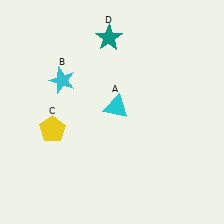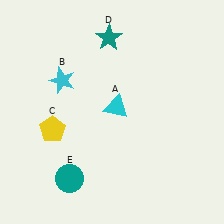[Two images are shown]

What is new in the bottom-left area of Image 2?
A teal circle (E) was added in the bottom-left area of Image 2.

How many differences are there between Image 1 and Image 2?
There is 1 difference between the two images.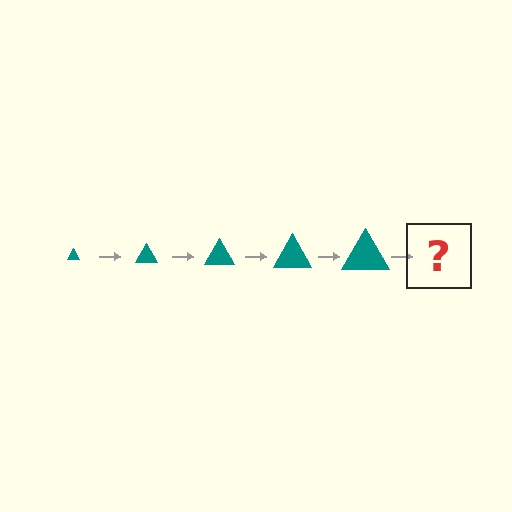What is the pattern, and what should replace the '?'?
The pattern is that the triangle gets progressively larger each step. The '?' should be a teal triangle, larger than the previous one.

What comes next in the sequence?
The next element should be a teal triangle, larger than the previous one.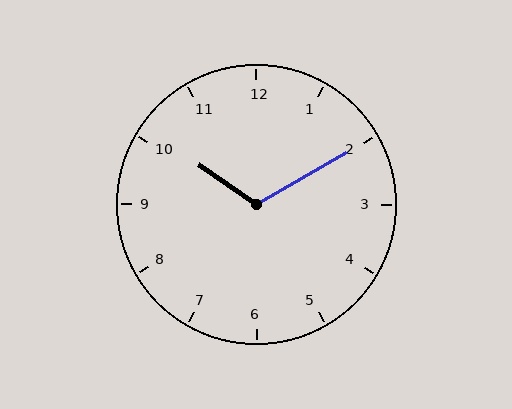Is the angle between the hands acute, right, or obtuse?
It is obtuse.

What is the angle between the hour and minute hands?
Approximately 115 degrees.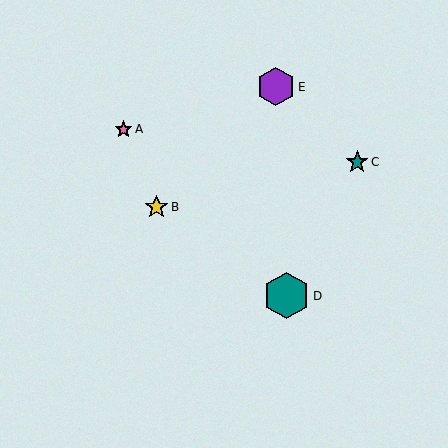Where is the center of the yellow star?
The center of the yellow star is at (157, 207).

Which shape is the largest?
The teal hexagon (labeled D) is the largest.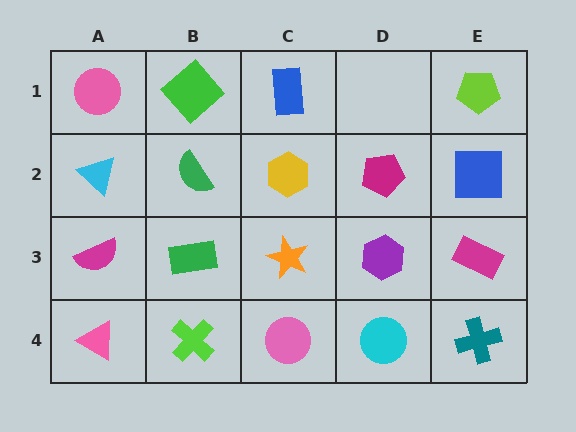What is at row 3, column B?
A green rectangle.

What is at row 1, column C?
A blue rectangle.